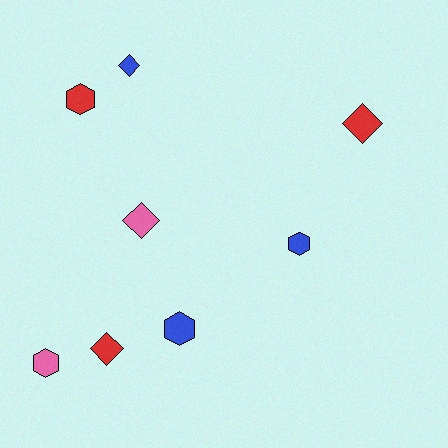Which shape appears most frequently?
Hexagon, with 4 objects.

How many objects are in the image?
There are 8 objects.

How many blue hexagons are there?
There are 2 blue hexagons.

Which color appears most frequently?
Red, with 3 objects.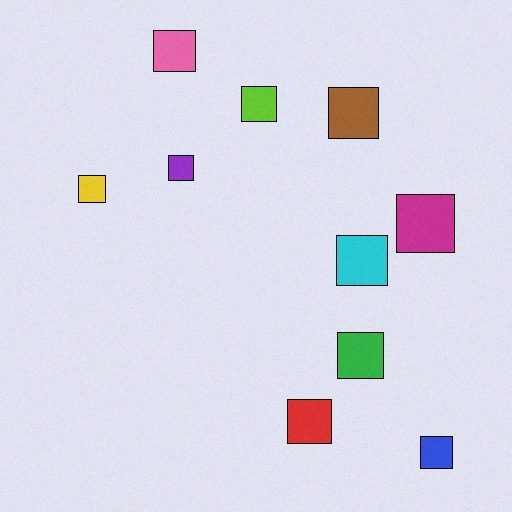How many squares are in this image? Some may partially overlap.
There are 10 squares.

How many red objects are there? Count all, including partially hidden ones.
There is 1 red object.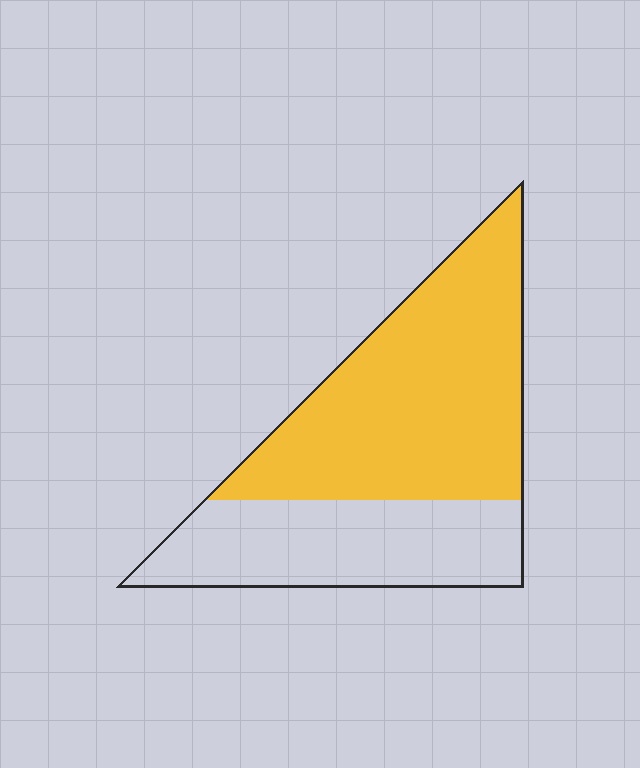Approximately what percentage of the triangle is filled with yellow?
Approximately 60%.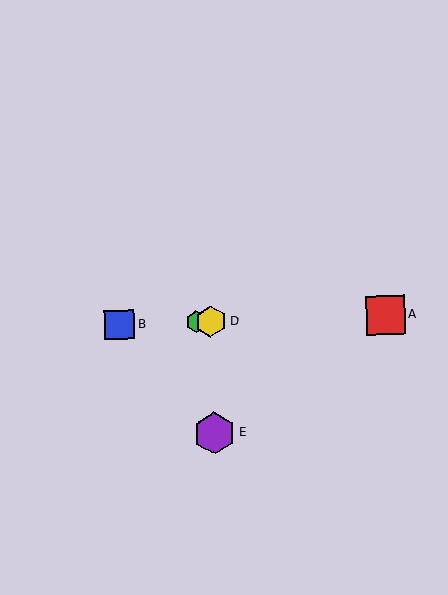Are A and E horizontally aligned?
No, A is at y≈315 and E is at y≈433.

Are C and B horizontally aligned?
Yes, both are at y≈322.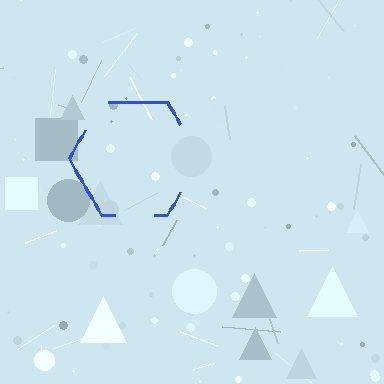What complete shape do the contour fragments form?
The contour fragments form a hexagon.